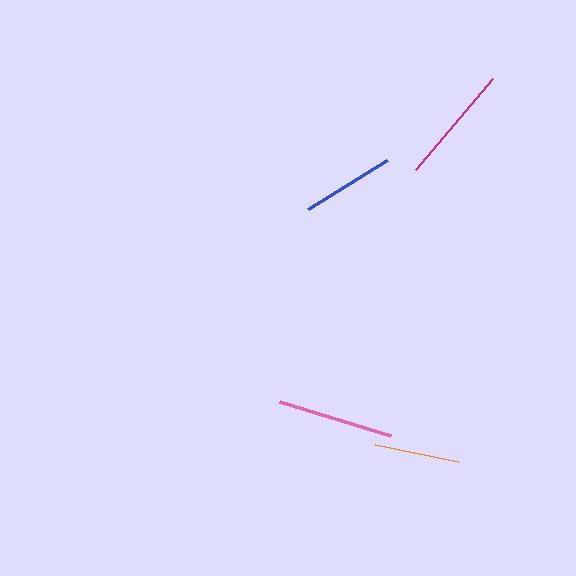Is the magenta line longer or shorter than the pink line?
The magenta line is longer than the pink line.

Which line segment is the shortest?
The orange line is the shortest at approximately 85 pixels.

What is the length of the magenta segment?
The magenta segment is approximately 119 pixels long.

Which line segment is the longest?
The magenta line is the longest at approximately 119 pixels.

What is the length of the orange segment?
The orange segment is approximately 85 pixels long.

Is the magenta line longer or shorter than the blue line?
The magenta line is longer than the blue line.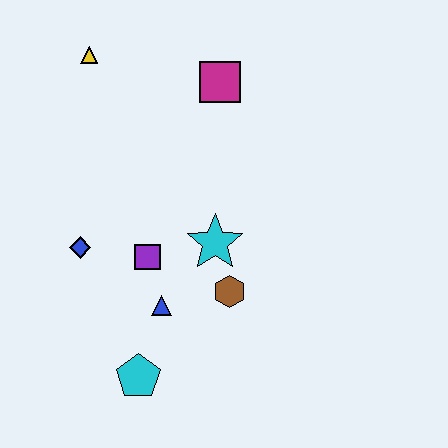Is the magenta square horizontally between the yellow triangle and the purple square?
No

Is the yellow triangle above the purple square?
Yes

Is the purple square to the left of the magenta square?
Yes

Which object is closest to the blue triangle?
The purple square is closest to the blue triangle.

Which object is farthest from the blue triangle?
The yellow triangle is farthest from the blue triangle.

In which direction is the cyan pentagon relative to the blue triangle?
The cyan pentagon is below the blue triangle.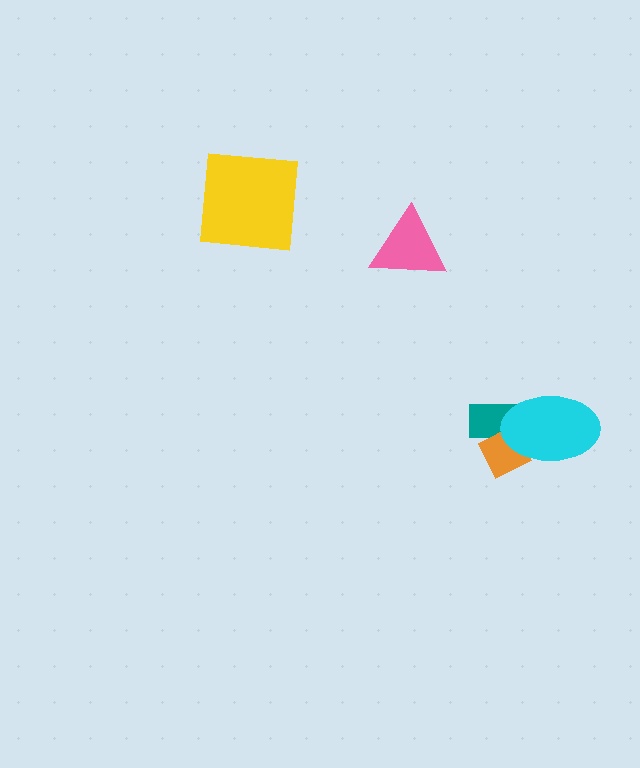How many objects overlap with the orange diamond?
2 objects overlap with the orange diamond.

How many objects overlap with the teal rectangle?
2 objects overlap with the teal rectangle.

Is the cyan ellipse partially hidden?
No, no other shape covers it.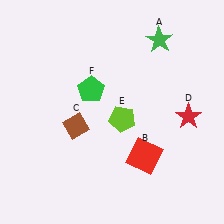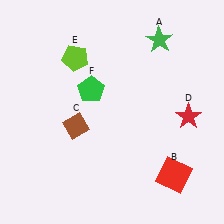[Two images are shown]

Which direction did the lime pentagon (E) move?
The lime pentagon (E) moved up.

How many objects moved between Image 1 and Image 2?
2 objects moved between the two images.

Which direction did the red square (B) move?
The red square (B) moved right.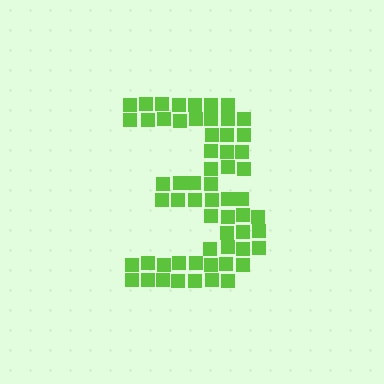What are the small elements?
The small elements are squares.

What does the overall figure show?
The overall figure shows the digit 3.